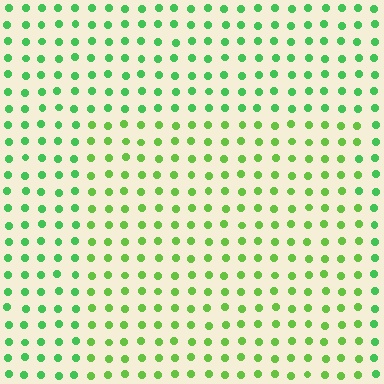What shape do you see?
I see a rectangle.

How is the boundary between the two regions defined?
The boundary is defined purely by a slight shift in hue (about 26 degrees). Spacing, size, and orientation are identical on both sides.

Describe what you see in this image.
The image is filled with small green elements in a uniform arrangement. A rectangle-shaped region is visible where the elements are tinted to a slightly different hue, forming a subtle color boundary.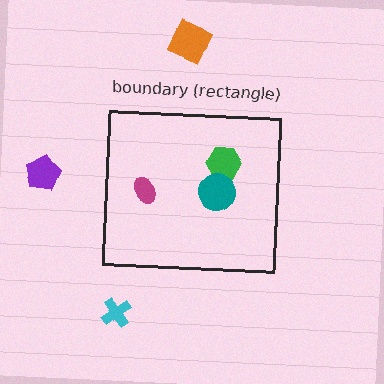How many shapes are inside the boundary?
3 inside, 3 outside.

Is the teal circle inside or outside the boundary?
Inside.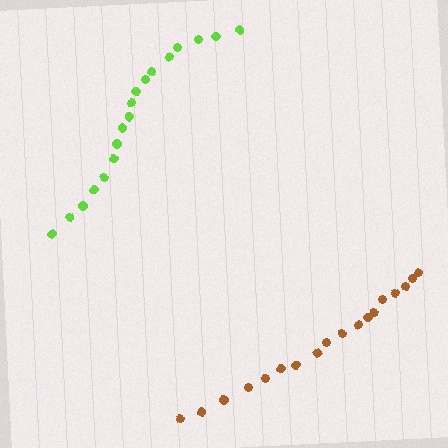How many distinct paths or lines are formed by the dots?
There are 2 distinct paths.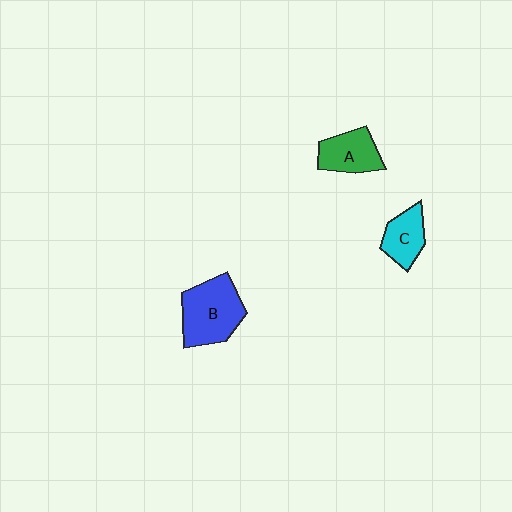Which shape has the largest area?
Shape B (blue).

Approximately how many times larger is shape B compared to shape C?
Approximately 1.7 times.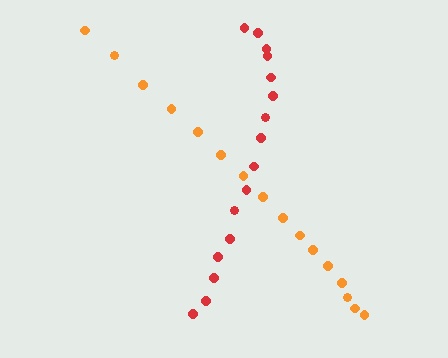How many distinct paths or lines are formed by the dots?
There are 2 distinct paths.